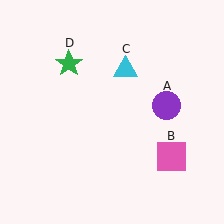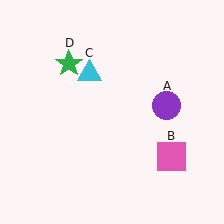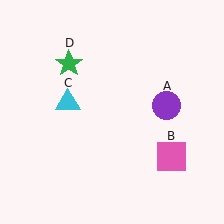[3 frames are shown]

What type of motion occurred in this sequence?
The cyan triangle (object C) rotated counterclockwise around the center of the scene.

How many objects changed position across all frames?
1 object changed position: cyan triangle (object C).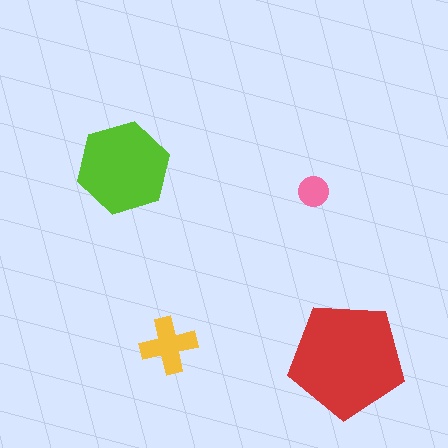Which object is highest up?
The lime hexagon is topmost.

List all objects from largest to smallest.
The red pentagon, the lime hexagon, the yellow cross, the pink circle.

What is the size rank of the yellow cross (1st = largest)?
3rd.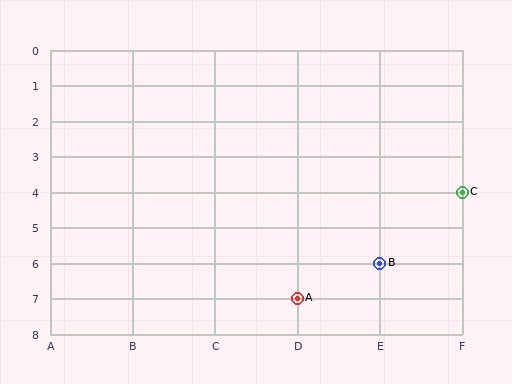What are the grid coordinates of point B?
Point B is at grid coordinates (E, 6).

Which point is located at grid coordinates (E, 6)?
Point B is at (E, 6).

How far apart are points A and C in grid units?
Points A and C are 2 columns and 3 rows apart (about 3.6 grid units diagonally).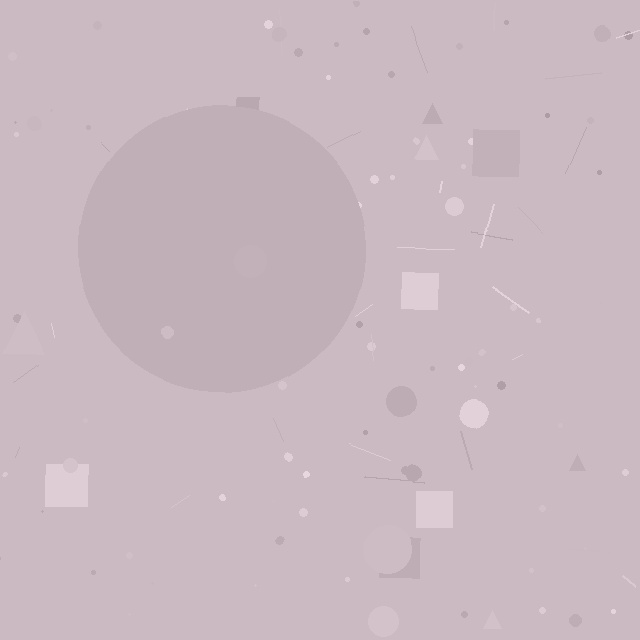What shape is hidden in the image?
A circle is hidden in the image.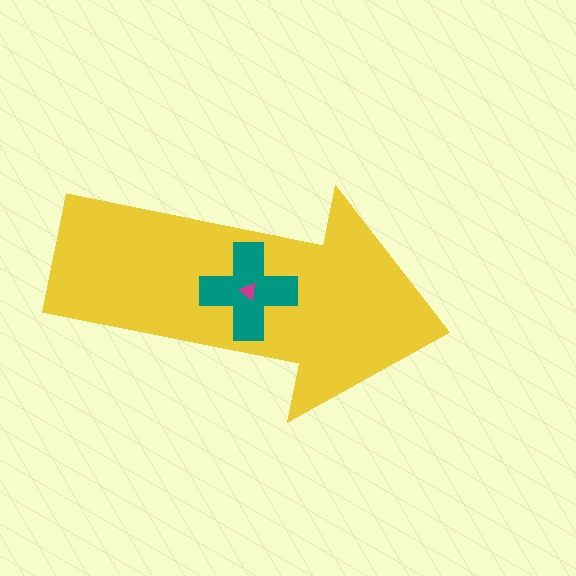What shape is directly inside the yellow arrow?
The teal cross.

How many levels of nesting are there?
3.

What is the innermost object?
The magenta triangle.